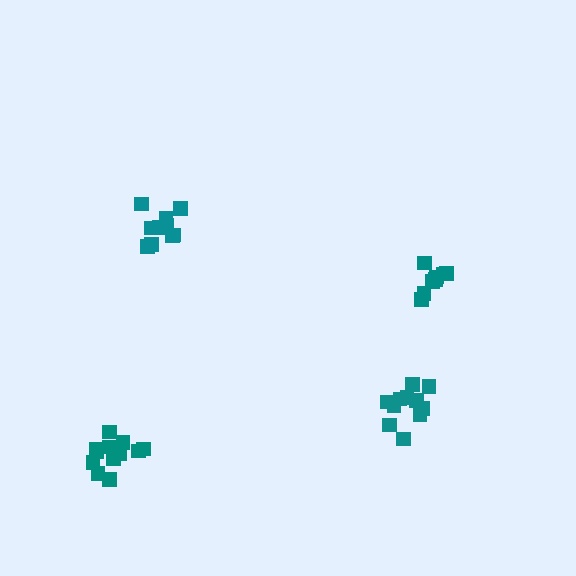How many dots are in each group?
Group 1: 13 dots, Group 2: 9 dots, Group 3: 11 dots, Group 4: 11 dots (44 total).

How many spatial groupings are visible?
There are 4 spatial groupings.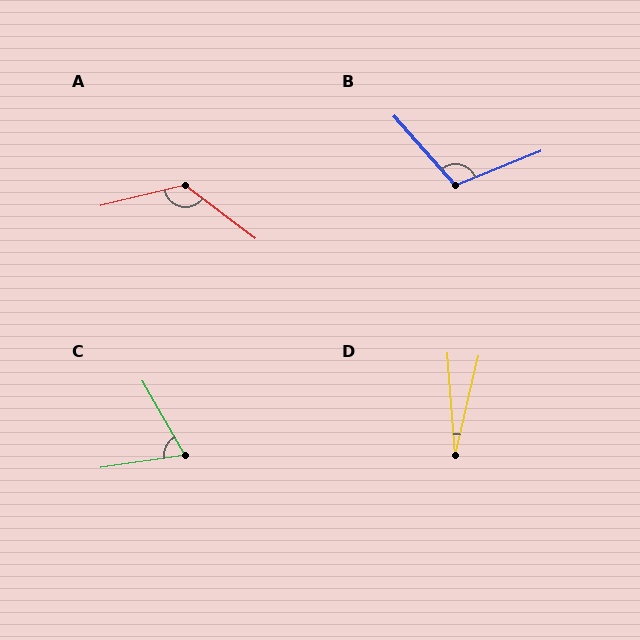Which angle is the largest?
A, at approximately 130 degrees.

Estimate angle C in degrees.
Approximately 69 degrees.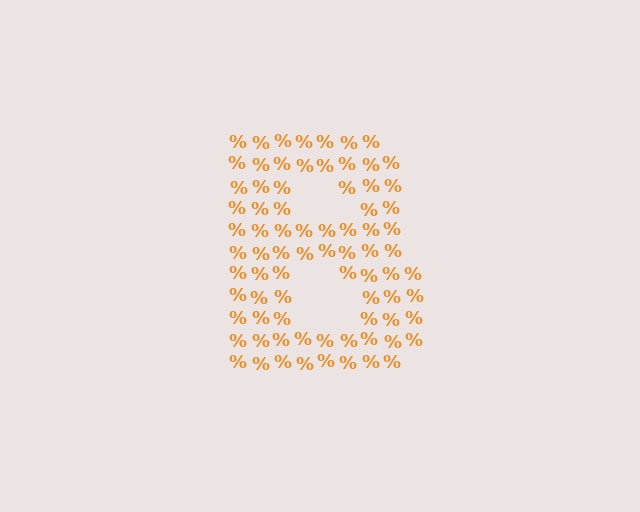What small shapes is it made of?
It is made of small percent signs.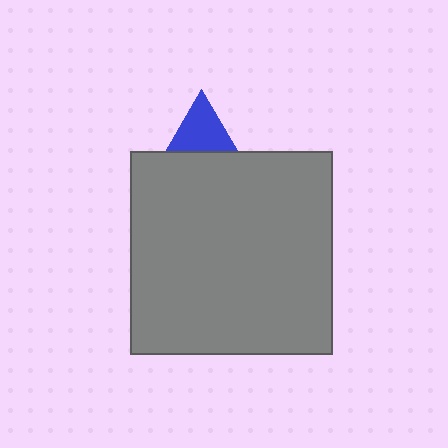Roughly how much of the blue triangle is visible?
A small part of it is visible (roughly 37%).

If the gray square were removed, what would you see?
You would see the complete blue triangle.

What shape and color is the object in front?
The object in front is a gray square.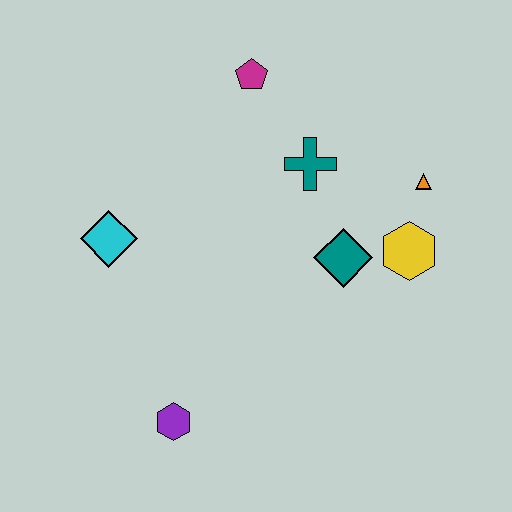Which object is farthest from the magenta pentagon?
The purple hexagon is farthest from the magenta pentagon.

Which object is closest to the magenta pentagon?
The teal cross is closest to the magenta pentagon.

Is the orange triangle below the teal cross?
Yes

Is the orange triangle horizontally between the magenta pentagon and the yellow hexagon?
No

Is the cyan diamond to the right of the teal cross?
No